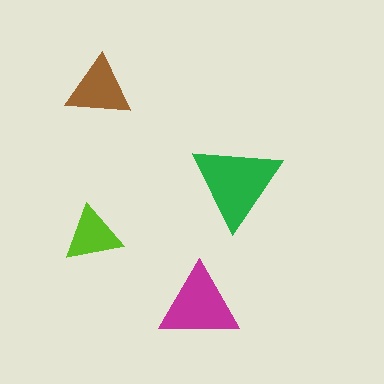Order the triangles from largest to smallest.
the green one, the magenta one, the brown one, the lime one.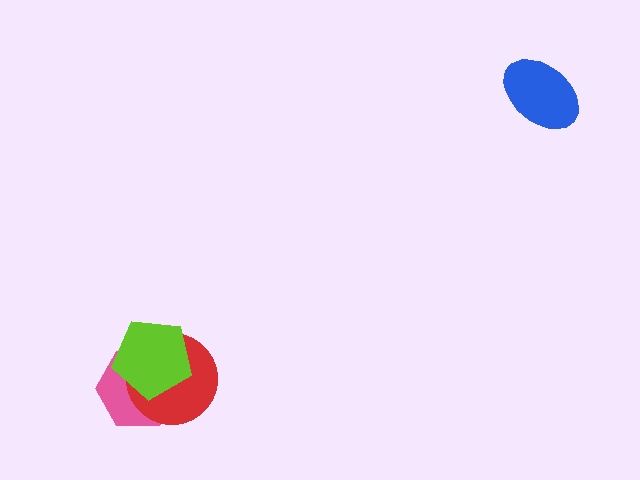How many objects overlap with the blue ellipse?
0 objects overlap with the blue ellipse.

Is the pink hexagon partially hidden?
Yes, it is partially covered by another shape.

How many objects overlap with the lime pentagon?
2 objects overlap with the lime pentagon.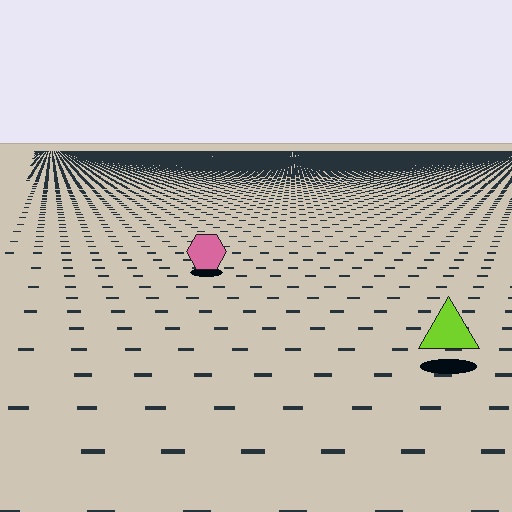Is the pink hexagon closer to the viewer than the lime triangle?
No. The lime triangle is closer — you can tell from the texture gradient: the ground texture is coarser near it.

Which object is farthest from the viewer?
The pink hexagon is farthest from the viewer. It appears smaller and the ground texture around it is denser.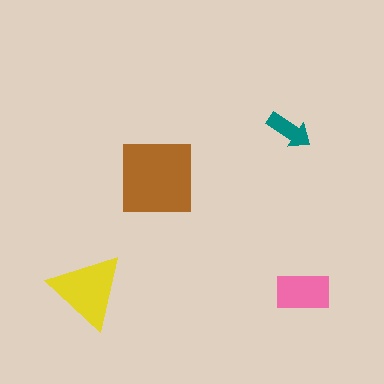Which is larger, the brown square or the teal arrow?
The brown square.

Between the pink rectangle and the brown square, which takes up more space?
The brown square.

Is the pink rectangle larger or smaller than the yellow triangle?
Smaller.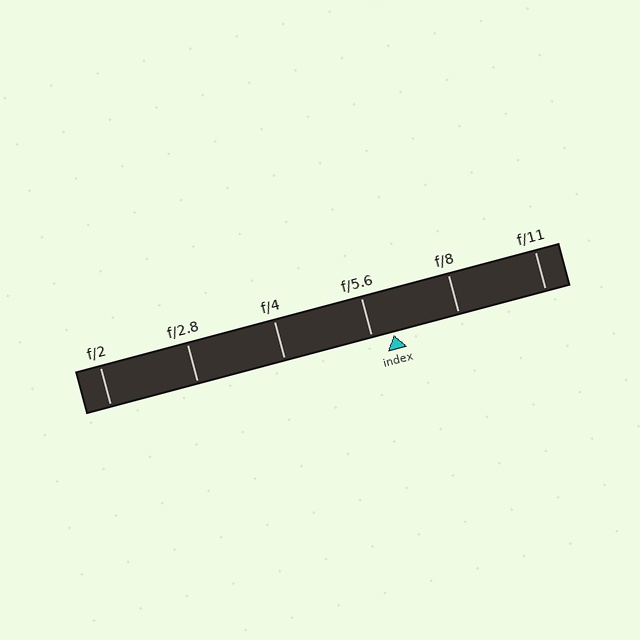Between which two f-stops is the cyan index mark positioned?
The index mark is between f/5.6 and f/8.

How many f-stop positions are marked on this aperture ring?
There are 6 f-stop positions marked.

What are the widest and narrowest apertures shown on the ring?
The widest aperture shown is f/2 and the narrowest is f/11.